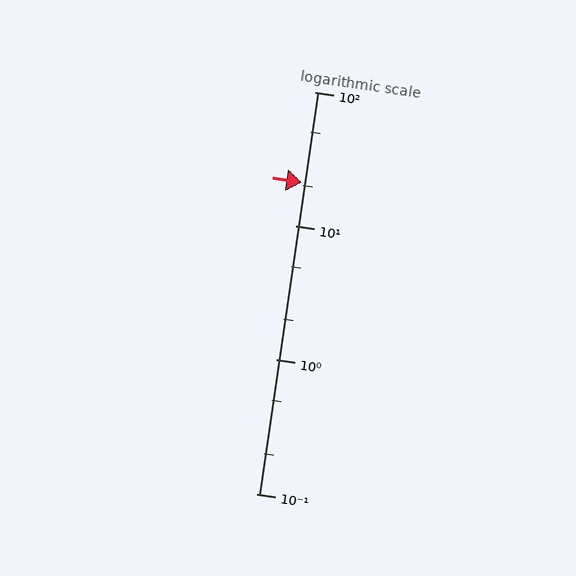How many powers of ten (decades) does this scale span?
The scale spans 3 decades, from 0.1 to 100.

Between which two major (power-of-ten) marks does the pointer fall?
The pointer is between 10 and 100.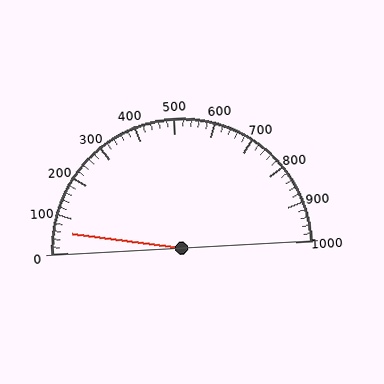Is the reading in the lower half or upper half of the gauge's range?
The reading is in the lower half of the range (0 to 1000).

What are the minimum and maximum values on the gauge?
The gauge ranges from 0 to 1000.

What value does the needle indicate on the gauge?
The needle indicates approximately 60.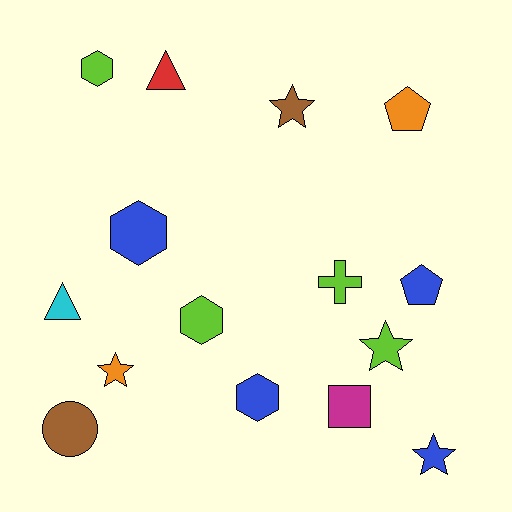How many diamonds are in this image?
There are no diamonds.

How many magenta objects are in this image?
There is 1 magenta object.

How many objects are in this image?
There are 15 objects.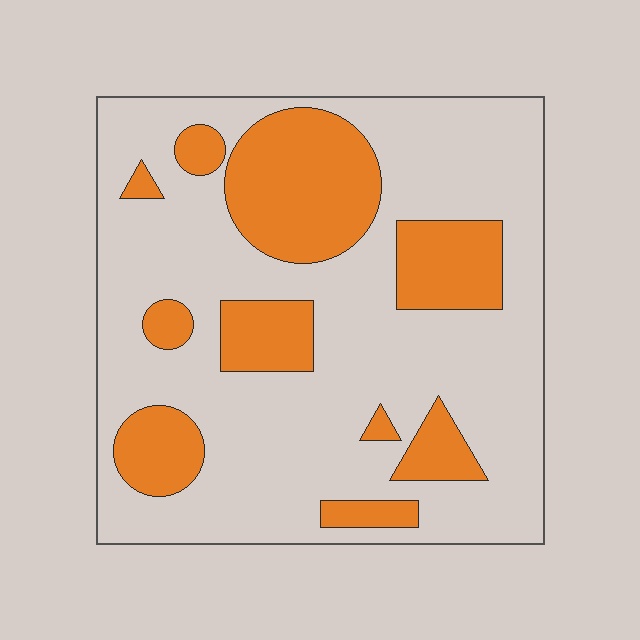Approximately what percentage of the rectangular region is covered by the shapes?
Approximately 30%.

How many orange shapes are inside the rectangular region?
10.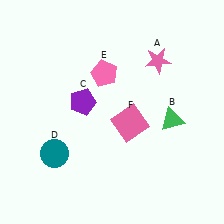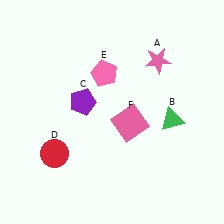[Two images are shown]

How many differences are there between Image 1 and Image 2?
There is 1 difference between the two images.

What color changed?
The circle (D) changed from teal in Image 1 to red in Image 2.